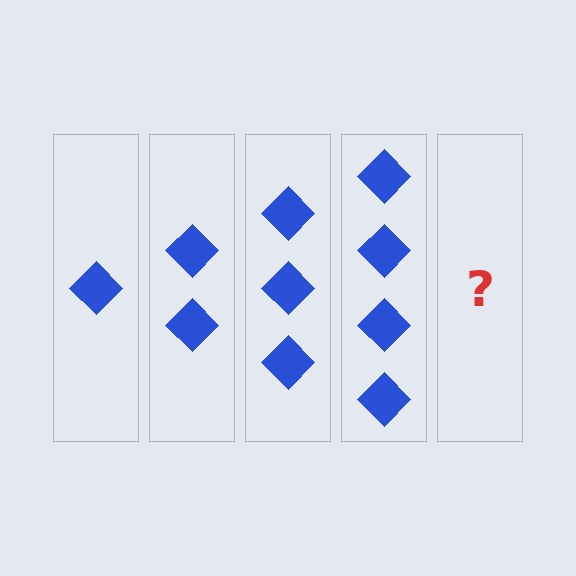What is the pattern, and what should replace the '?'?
The pattern is that each step adds one more diamond. The '?' should be 5 diamonds.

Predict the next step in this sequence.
The next step is 5 diamonds.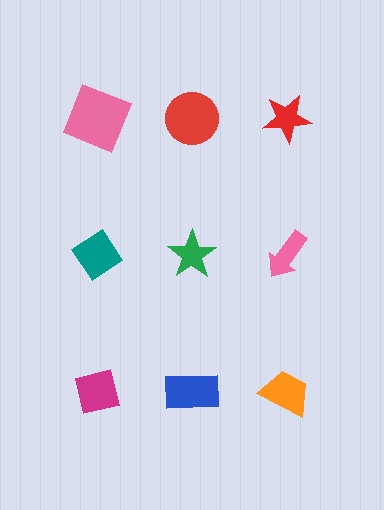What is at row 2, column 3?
A pink arrow.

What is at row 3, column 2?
A blue rectangle.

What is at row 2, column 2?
A green star.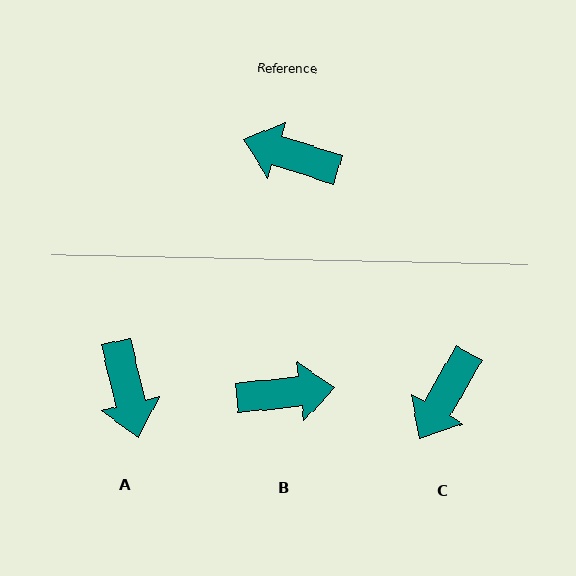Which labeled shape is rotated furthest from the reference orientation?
B, about 156 degrees away.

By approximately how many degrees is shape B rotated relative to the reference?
Approximately 156 degrees clockwise.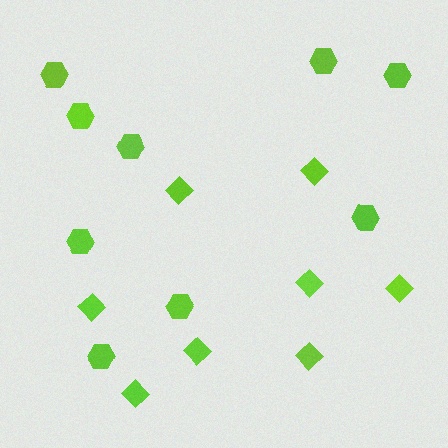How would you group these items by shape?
There are 2 groups: one group of diamonds (8) and one group of hexagons (9).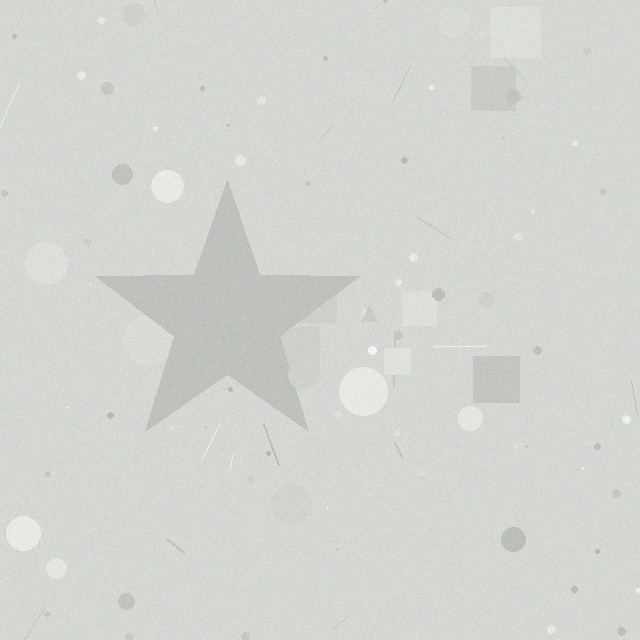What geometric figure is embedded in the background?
A star is embedded in the background.